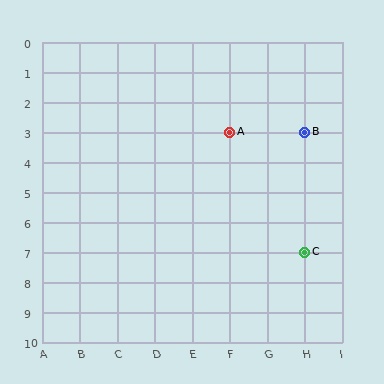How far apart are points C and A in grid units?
Points C and A are 2 columns and 4 rows apart (about 4.5 grid units diagonally).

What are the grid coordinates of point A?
Point A is at grid coordinates (F, 3).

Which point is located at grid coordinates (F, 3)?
Point A is at (F, 3).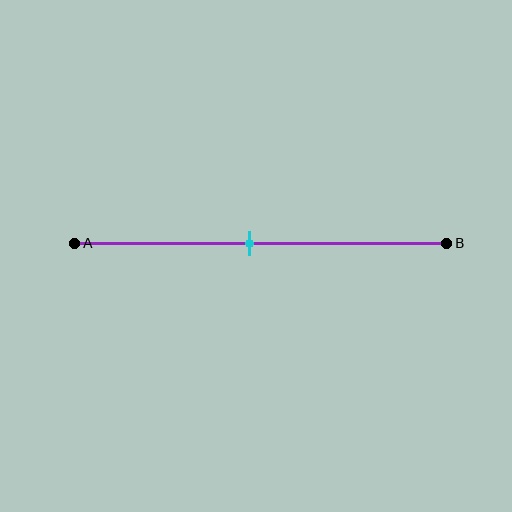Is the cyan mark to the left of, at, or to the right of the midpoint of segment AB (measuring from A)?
The cyan mark is approximately at the midpoint of segment AB.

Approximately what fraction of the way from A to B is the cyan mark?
The cyan mark is approximately 45% of the way from A to B.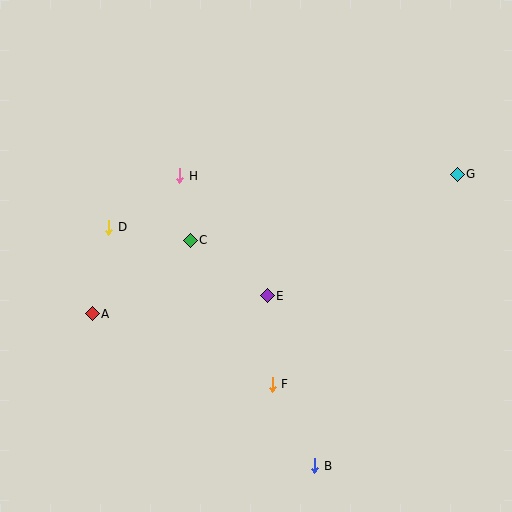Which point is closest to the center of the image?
Point E at (267, 296) is closest to the center.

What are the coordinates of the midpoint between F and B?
The midpoint between F and B is at (294, 425).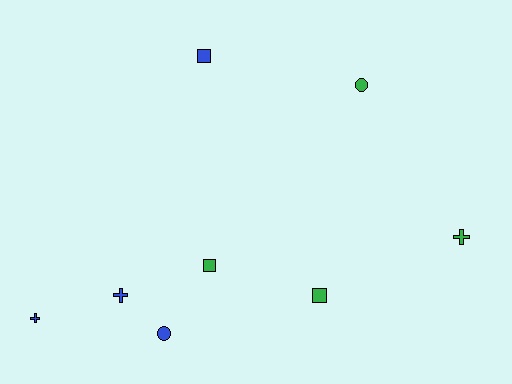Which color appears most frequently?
Green, with 4 objects.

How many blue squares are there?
There is 1 blue square.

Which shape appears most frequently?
Square, with 3 objects.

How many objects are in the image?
There are 8 objects.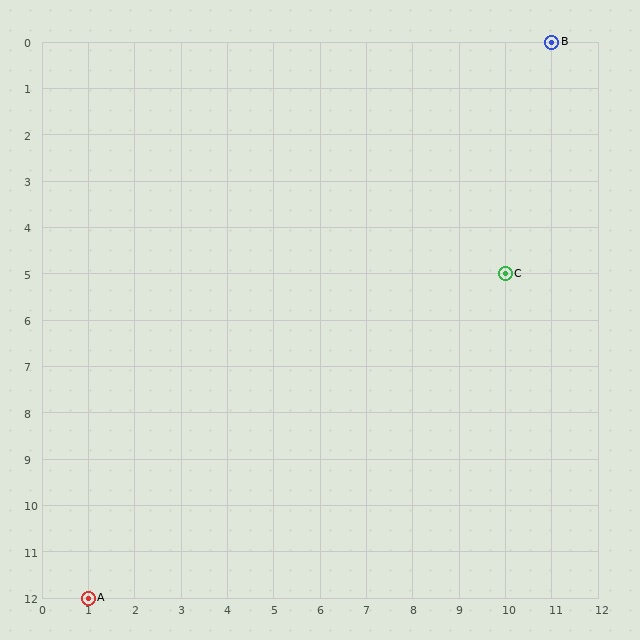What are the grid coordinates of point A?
Point A is at grid coordinates (1, 12).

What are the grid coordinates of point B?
Point B is at grid coordinates (11, 0).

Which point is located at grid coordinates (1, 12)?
Point A is at (1, 12).